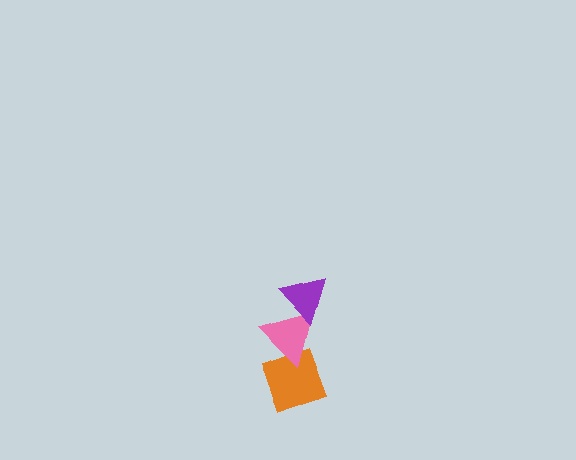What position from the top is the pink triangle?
The pink triangle is 2nd from the top.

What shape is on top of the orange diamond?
The pink triangle is on top of the orange diamond.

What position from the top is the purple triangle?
The purple triangle is 1st from the top.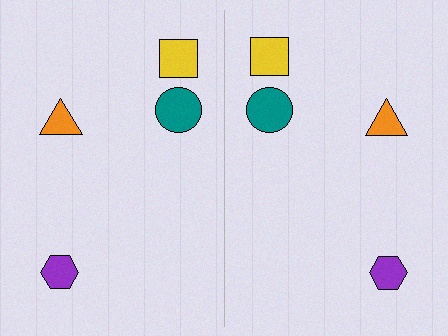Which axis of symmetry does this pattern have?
The pattern has a vertical axis of symmetry running through the center of the image.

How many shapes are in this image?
There are 8 shapes in this image.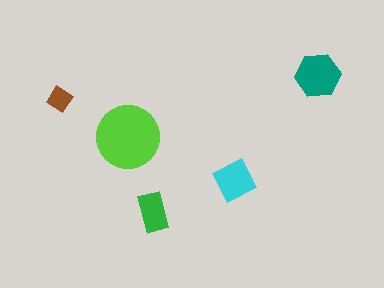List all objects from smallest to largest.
The brown diamond, the green rectangle, the cyan square, the teal hexagon, the lime circle.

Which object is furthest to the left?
The brown diamond is leftmost.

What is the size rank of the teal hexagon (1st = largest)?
2nd.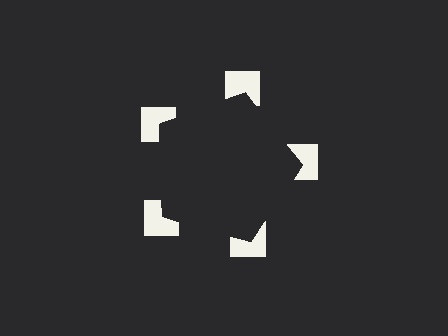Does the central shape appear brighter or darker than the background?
It typically appears slightly darker than the background, even though no actual brightness change is drawn.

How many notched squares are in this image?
There are 5 — one at each vertex of the illusory pentagon.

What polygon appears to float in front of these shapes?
An illusory pentagon — its edges are inferred from the aligned wedge cuts in the notched squares, not physically drawn.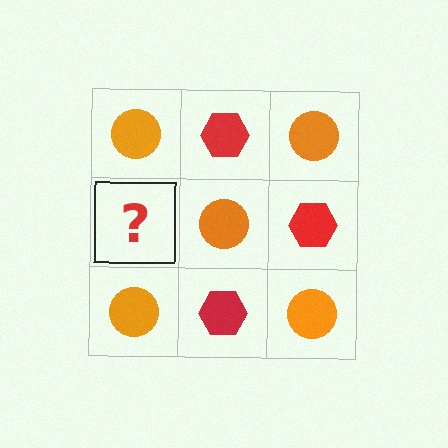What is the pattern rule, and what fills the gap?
The rule is that it alternates orange circle and red hexagon in a checkerboard pattern. The gap should be filled with a red hexagon.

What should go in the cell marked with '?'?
The missing cell should contain a red hexagon.